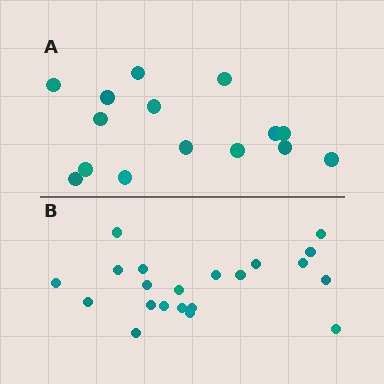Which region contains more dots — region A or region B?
Region B (the bottom region) has more dots.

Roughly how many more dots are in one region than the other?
Region B has about 6 more dots than region A.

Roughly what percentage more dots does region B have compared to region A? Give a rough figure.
About 40% more.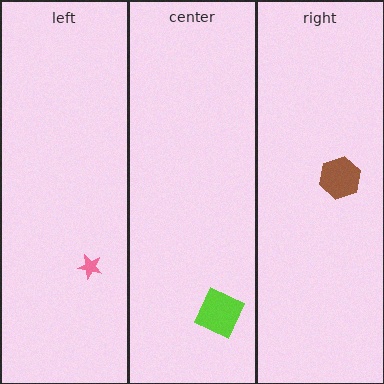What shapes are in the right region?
The brown hexagon.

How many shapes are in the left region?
1.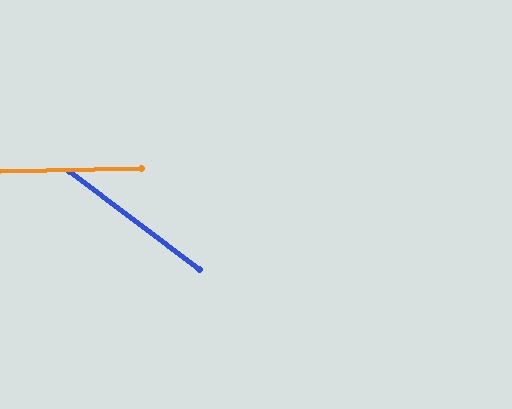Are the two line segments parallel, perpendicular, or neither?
Neither parallel nor perpendicular — they differ by about 38°.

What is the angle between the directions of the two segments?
Approximately 38 degrees.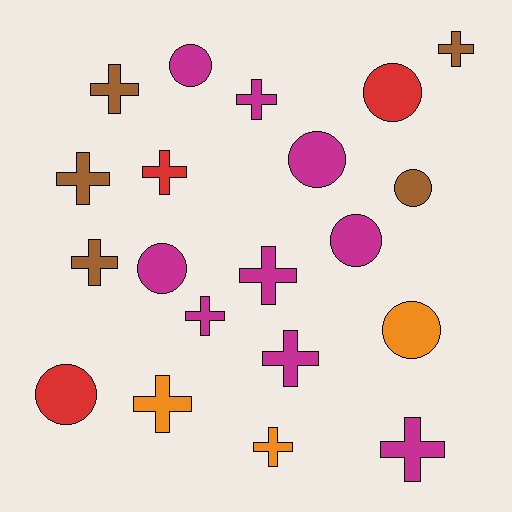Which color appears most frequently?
Magenta, with 9 objects.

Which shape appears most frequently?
Cross, with 12 objects.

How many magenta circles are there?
There are 4 magenta circles.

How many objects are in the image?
There are 20 objects.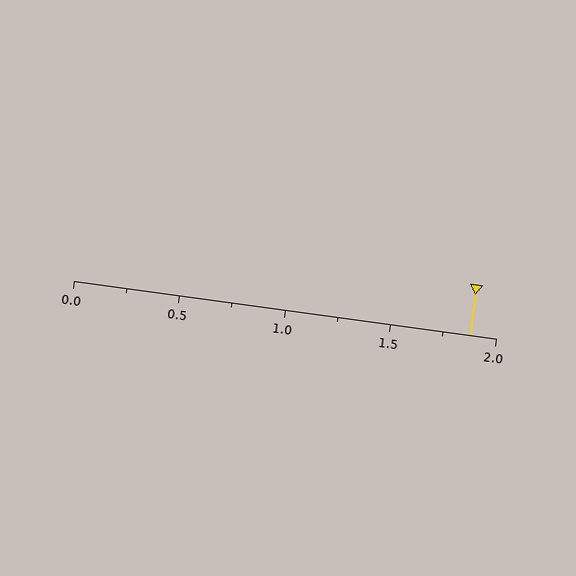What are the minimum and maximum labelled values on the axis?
The axis runs from 0.0 to 2.0.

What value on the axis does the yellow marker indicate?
The marker indicates approximately 1.88.